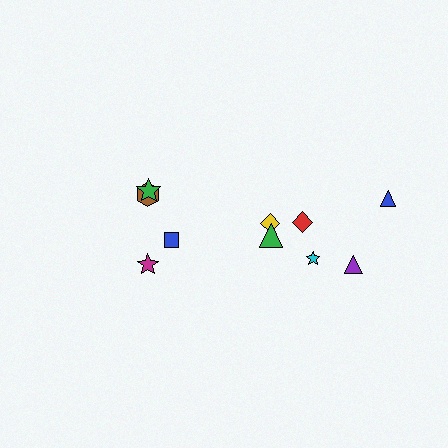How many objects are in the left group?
There are 4 objects.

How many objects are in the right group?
There are 6 objects.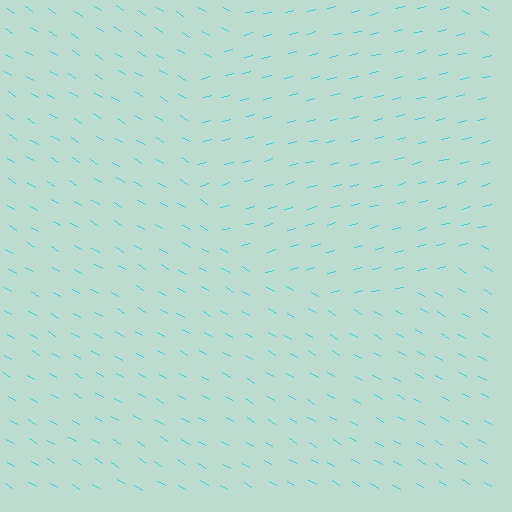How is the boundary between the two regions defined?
The boundary is defined purely by a change in line orientation (approximately 45 degrees difference). All lines are the same color and thickness.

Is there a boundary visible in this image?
Yes, there is a texture boundary formed by a change in line orientation.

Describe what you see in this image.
The image is filled with small cyan line segments. A circle region in the image has lines oriented differently from the surrounding lines, creating a visible texture boundary.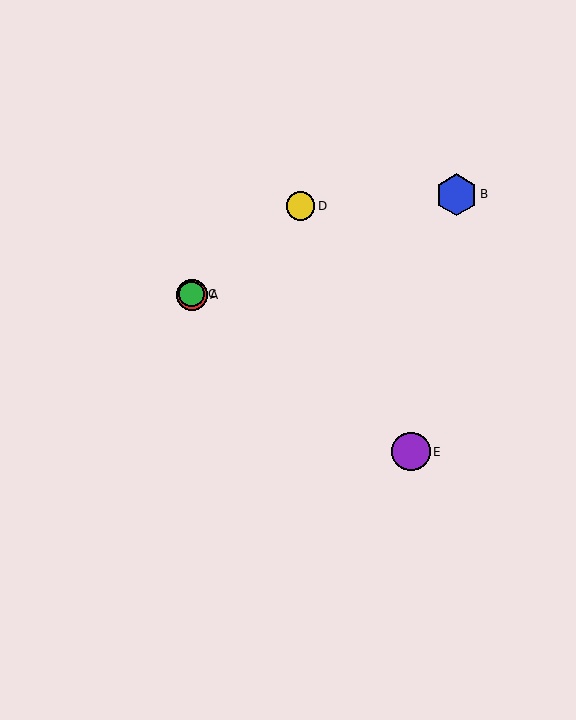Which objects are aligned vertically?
Objects A, C are aligned vertically.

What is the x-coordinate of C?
Object C is at x≈192.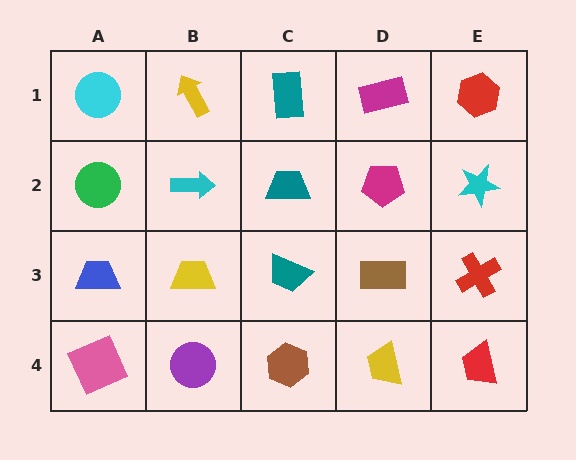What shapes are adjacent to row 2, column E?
A red hexagon (row 1, column E), a red cross (row 3, column E), a magenta pentagon (row 2, column D).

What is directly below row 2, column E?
A red cross.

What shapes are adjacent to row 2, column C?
A teal rectangle (row 1, column C), a teal trapezoid (row 3, column C), a cyan arrow (row 2, column B), a magenta pentagon (row 2, column D).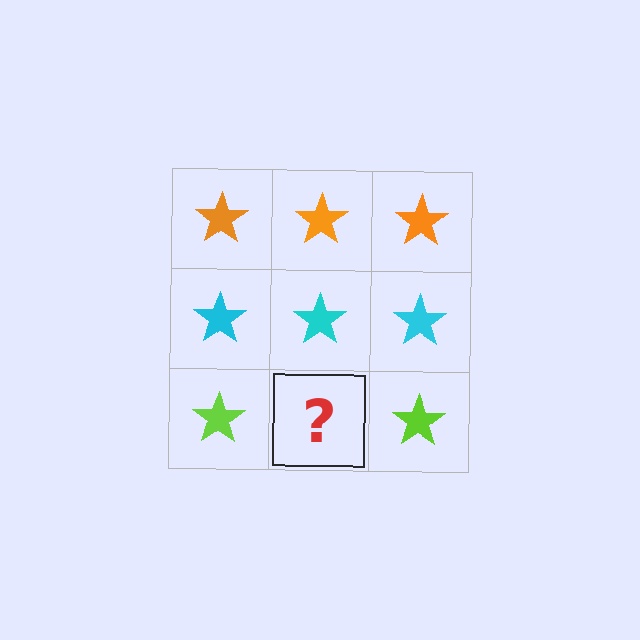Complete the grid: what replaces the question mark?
The question mark should be replaced with a lime star.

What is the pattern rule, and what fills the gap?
The rule is that each row has a consistent color. The gap should be filled with a lime star.